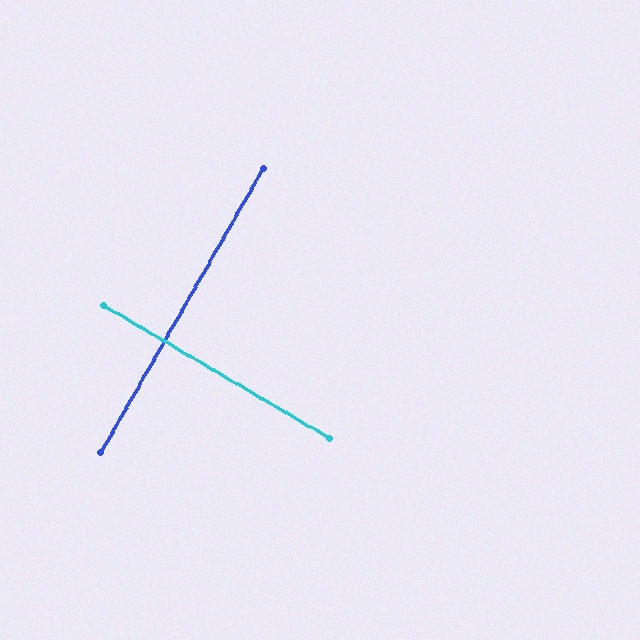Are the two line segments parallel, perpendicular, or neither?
Perpendicular — they meet at approximately 89°.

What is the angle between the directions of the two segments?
Approximately 89 degrees.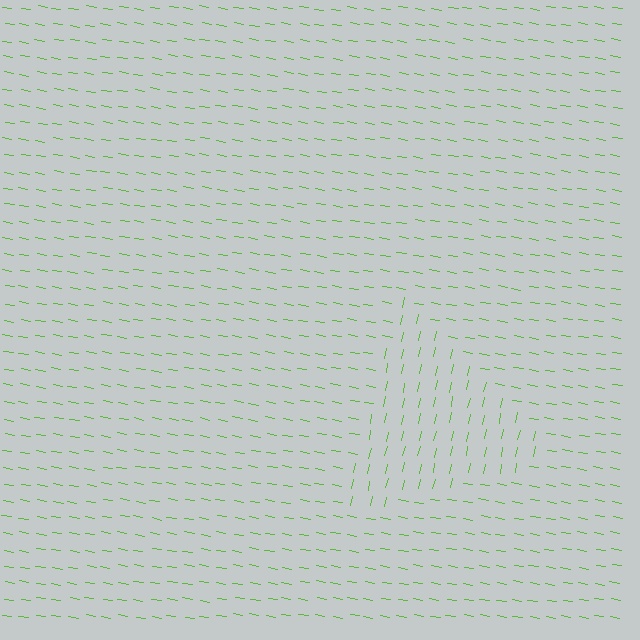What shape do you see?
I see a triangle.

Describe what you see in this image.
The image is filled with small lime line segments. A triangle region in the image has lines oriented differently from the surrounding lines, creating a visible texture boundary.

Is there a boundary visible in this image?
Yes, there is a texture boundary formed by a change in line orientation.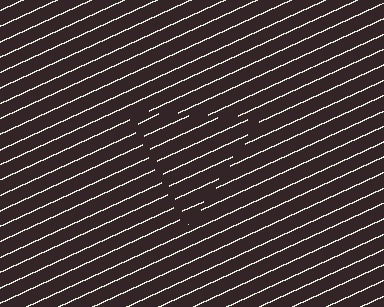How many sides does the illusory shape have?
3 sides — the line-ends trace a triangle.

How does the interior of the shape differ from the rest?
The interior of the shape contains the same grating, shifted by half a period — the contour is defined by the phase discontinuity where line-ends from the inner and outer gratings abut.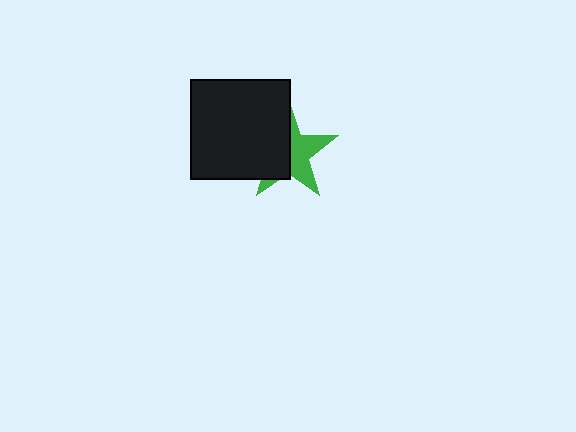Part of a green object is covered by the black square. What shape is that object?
It is a star.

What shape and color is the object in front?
The object in front is a black square.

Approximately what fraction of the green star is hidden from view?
Roughly 53% of the green star is hidden behind the black square.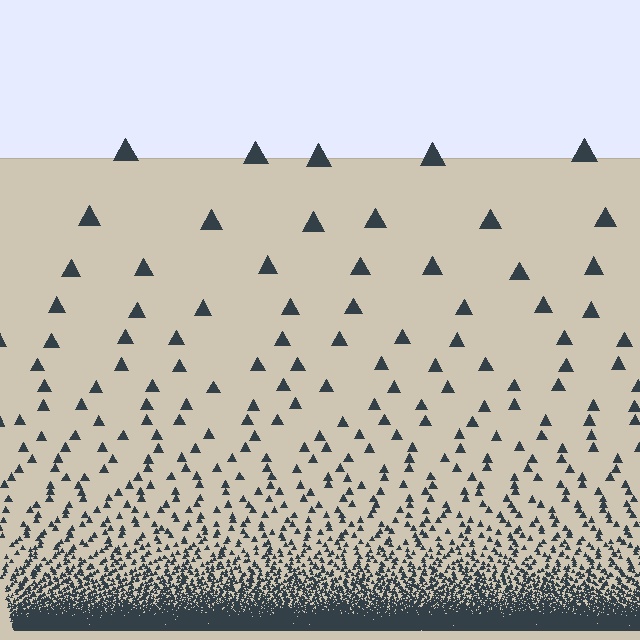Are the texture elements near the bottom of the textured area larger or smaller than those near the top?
Smaller. The gradient is inverted — elements near the bottom are smaller and denser.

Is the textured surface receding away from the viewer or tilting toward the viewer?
The surface appears to tilt toward the viewer. Texture elements get larger and sparser toward the top.